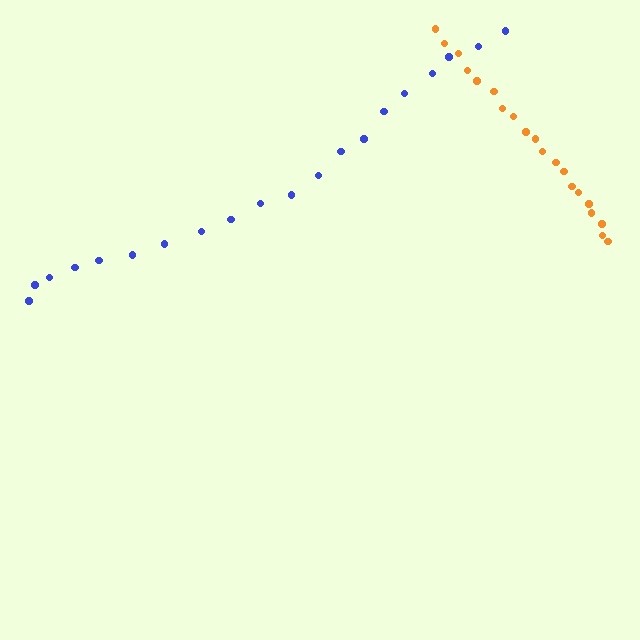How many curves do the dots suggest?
There are 2 distinct paths.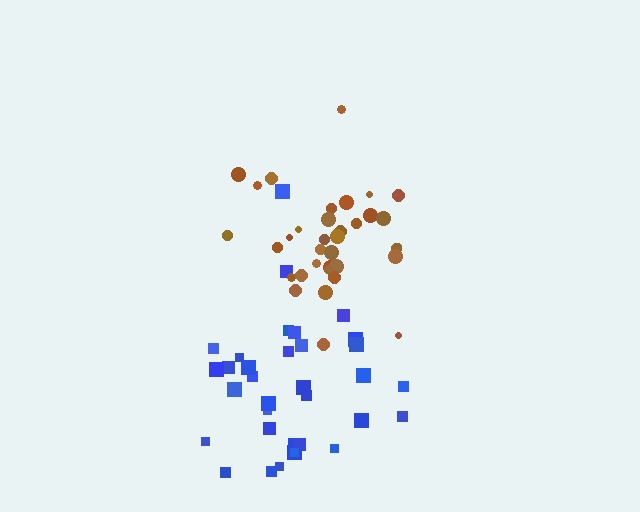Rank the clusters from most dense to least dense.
brown, blue.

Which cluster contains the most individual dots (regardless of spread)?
Brown (35).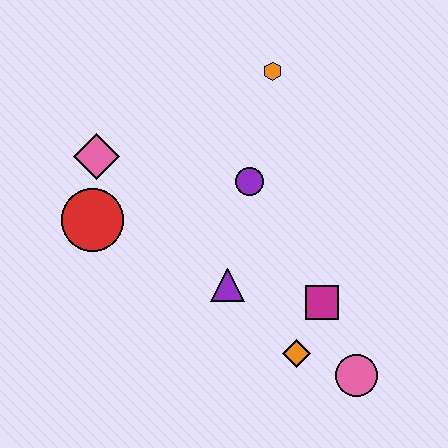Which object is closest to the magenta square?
The orange diamond is closest to the magenta square.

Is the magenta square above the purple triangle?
No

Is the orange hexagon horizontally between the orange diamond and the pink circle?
No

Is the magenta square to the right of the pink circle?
No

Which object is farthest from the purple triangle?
The orange hexagon is farthest from the purple triangle.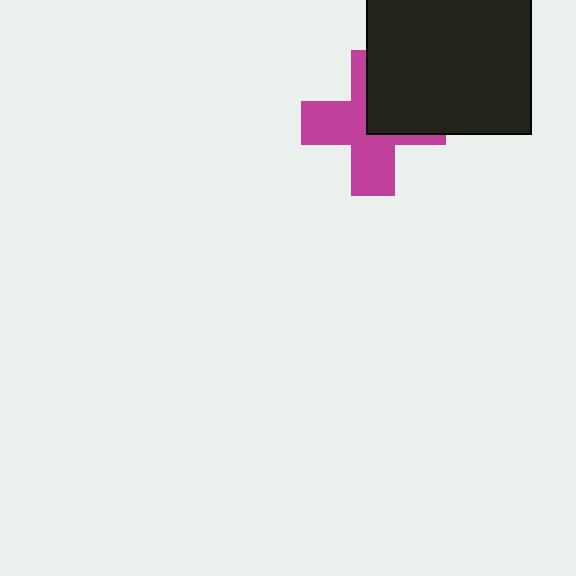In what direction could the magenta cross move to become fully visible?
The magenta cross could move toward the lower-left. That would shift it out from behind the black square entirely.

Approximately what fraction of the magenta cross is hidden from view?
Roughly 40% of the magenta cross is hidden behind the black square.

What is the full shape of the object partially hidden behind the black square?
The partially hidden object is a magenta cross.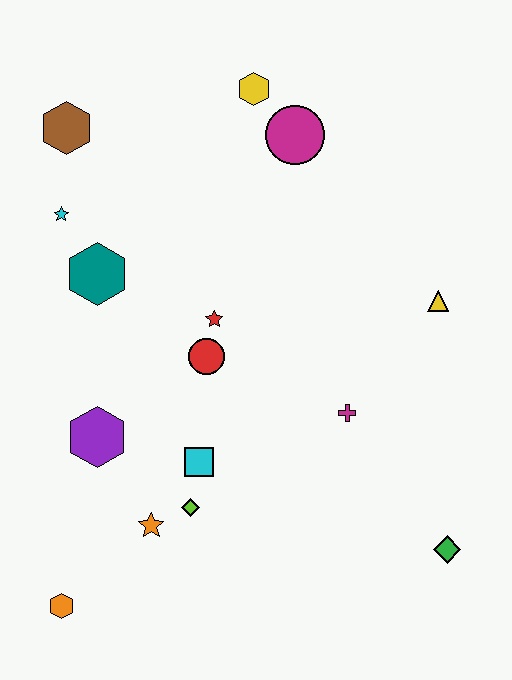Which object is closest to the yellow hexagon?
The magenta circle is closest to the yellow hexagon.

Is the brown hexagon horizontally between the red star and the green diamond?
No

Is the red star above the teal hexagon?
No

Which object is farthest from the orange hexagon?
The yellow hexagon is farthest from the orange hexagon.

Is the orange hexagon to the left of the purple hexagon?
Yes